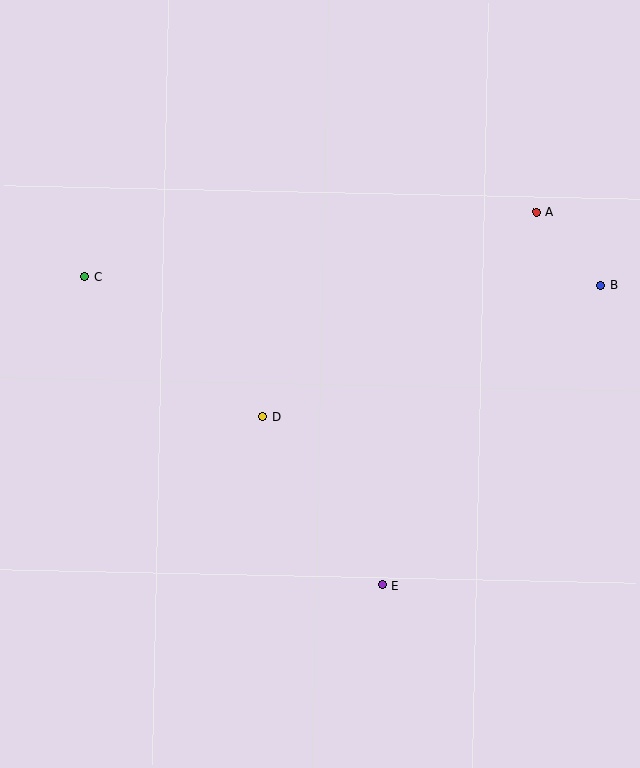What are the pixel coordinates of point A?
Point A is at (536, 212).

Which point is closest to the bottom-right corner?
Point E is closest to the bottom-right corner.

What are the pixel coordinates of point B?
Point B is at (601, 285).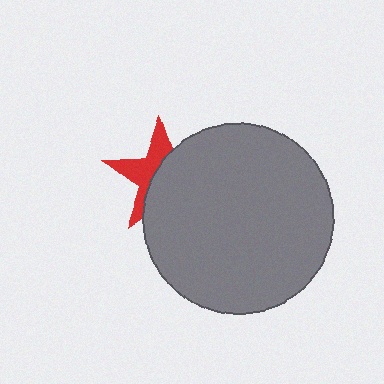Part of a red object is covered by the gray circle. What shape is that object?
It is a star.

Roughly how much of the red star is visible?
A small part of it is visible (roughly 43%).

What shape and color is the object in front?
The object in front is a gray circle.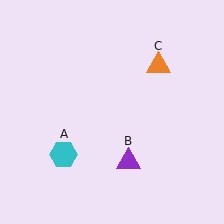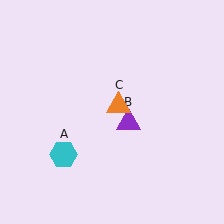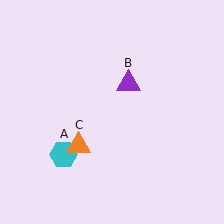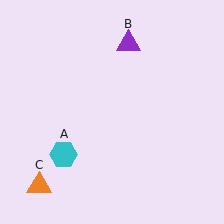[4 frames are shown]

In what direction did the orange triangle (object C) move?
The orange triangle (object C) moved down and to the left.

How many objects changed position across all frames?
2 objects changed position: purple triangle (object B), orange triangle (object C).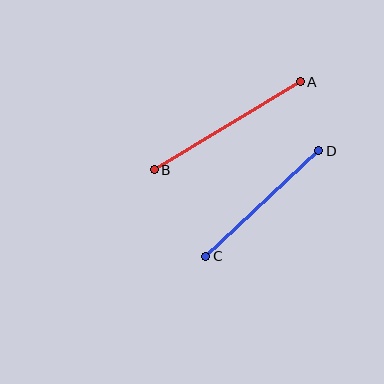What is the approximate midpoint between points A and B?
The midpoint is at approximately (227, 126) pixels.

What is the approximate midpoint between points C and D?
The midpoint is at approximately (262, 203) pixels.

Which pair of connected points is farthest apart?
Points A and B are farthest apart.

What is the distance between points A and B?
The distance is approximately 171 pixels.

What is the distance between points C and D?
The distance is approximately 155 pixels.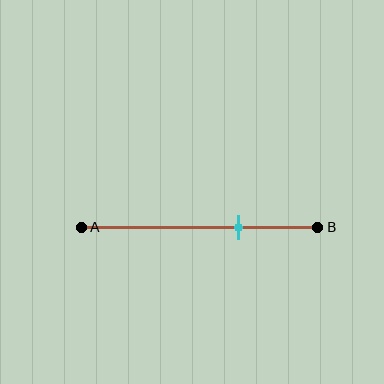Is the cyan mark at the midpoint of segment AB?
No, the mark is at about 65% from A, not at the 50% midpoint.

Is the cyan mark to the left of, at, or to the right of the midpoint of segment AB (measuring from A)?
The cyan mark is to the right of the midpoint of segment AB.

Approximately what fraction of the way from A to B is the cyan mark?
The cyan mark is approximately 65% of the way from A to B.